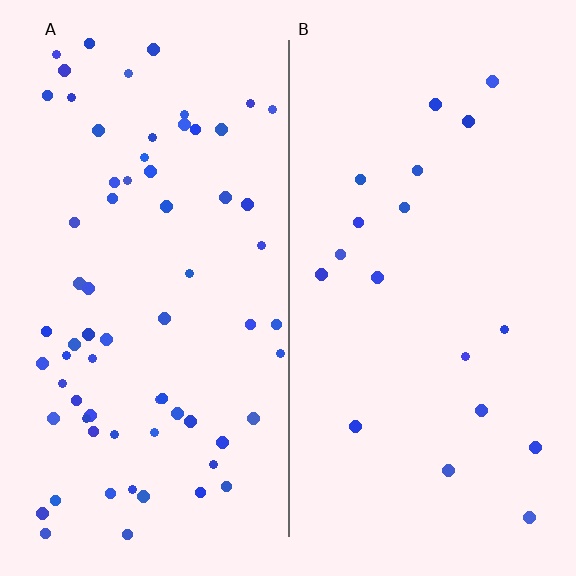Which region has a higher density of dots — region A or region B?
A (the left).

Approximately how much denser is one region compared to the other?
Approximately 3.7× — region A over region B.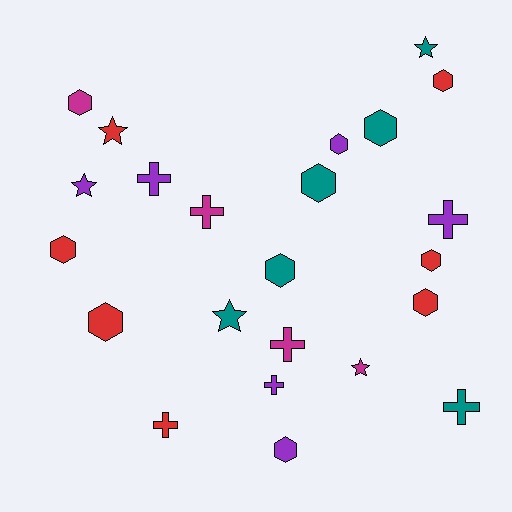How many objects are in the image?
There are 23 objects.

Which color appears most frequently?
Red, with 7 objects.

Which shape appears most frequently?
Hexagon, with 11 objects.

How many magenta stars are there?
There is 1 magenta star.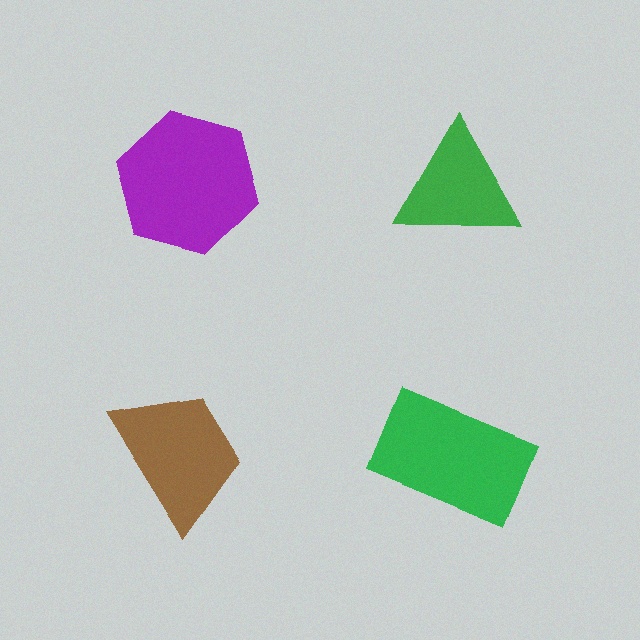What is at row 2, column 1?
A brown trapezoid.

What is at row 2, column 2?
A green rectangle.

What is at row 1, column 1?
A purple hexagon.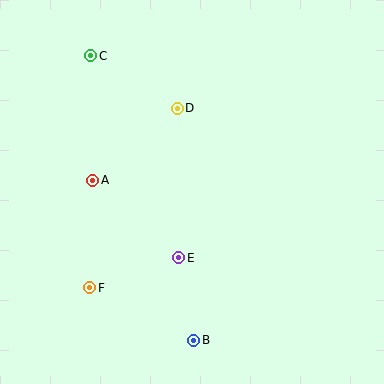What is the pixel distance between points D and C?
The distance between D and C is 101 pixels.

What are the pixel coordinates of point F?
Point F is at (90, 288).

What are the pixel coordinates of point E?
Point E is at (179, 258).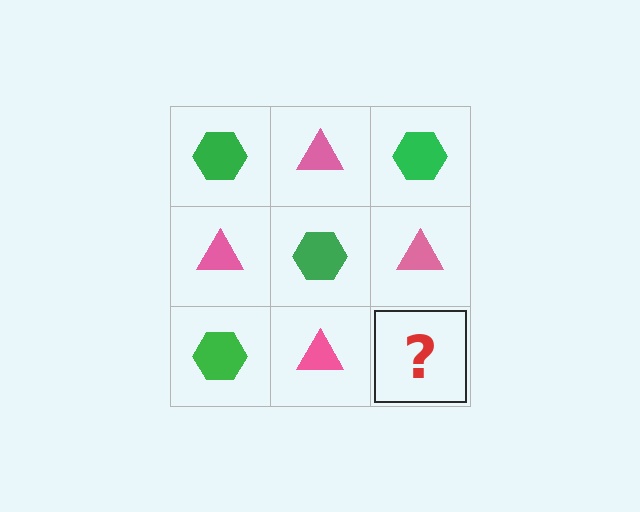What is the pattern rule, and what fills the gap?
The rule is that it alternates green hexagon and pink triangle in a checkerboard pattern. The gap should be filled with a green hexagon.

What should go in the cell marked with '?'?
The missing cell should contain a green hexagon.